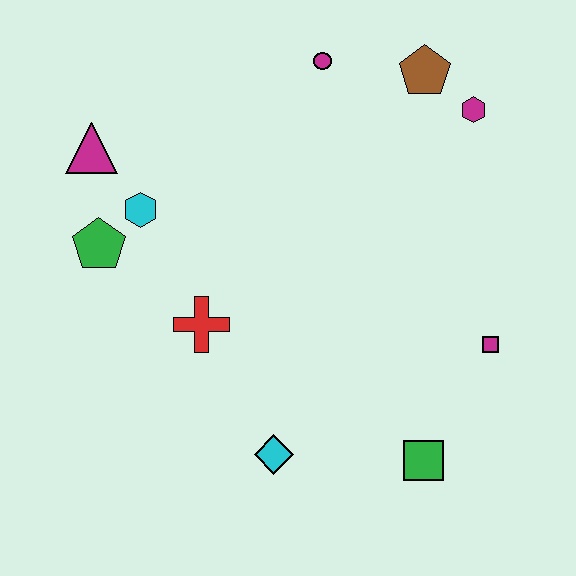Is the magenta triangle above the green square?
Yes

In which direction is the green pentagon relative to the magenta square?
The green pentagon is to the left of the magenta square.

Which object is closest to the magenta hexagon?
The brown pentagon is closest to the magenta hexagon.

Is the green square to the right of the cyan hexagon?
Yes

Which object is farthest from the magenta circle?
The green square is farthest from the magenta circle.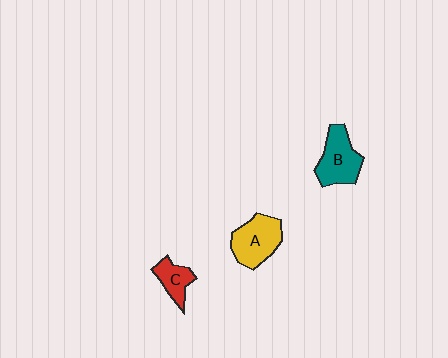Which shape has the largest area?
Shape A (yellow).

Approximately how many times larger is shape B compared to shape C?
Approximately 1.7 times.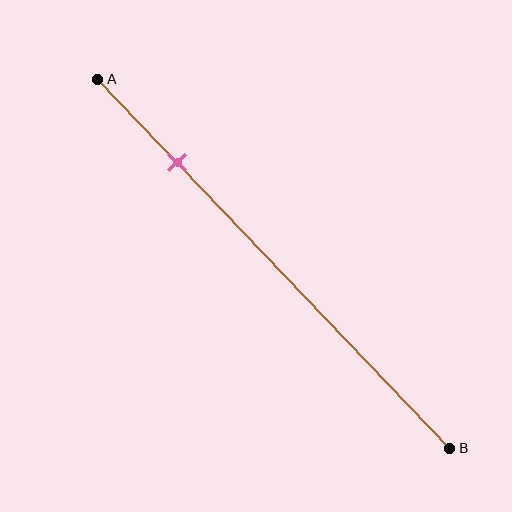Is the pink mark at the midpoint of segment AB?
No, the mark is at about 25% from A, not at the 50% midpoint.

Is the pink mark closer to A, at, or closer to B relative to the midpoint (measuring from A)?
The pink mark is closer to point A than the midpoint of segment AB.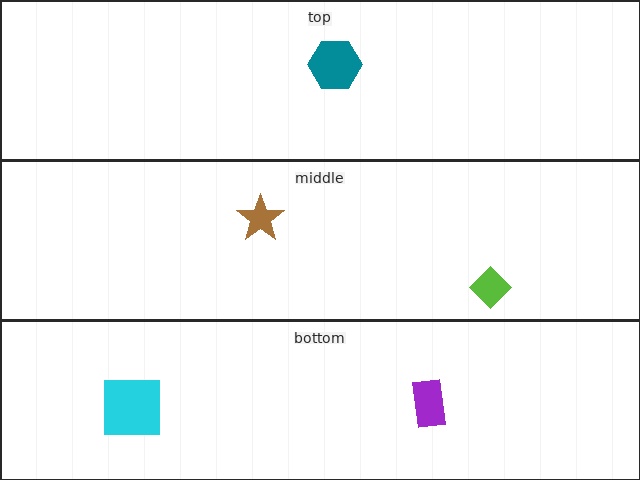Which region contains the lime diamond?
The middle region.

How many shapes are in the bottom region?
2.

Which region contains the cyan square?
The bottom region.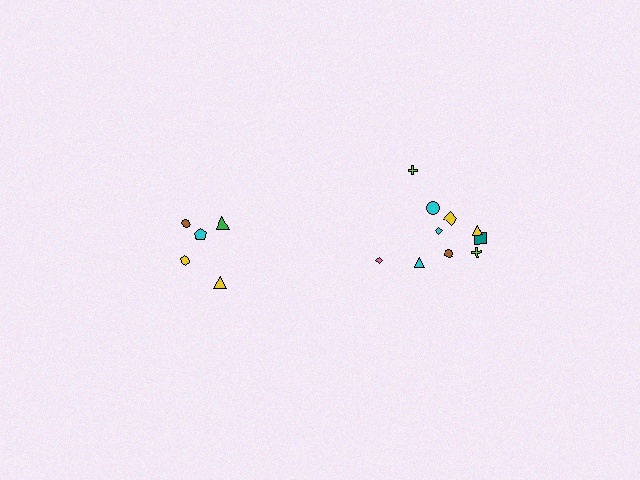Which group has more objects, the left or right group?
The right group.